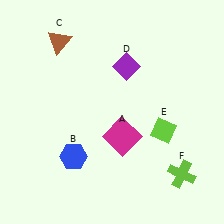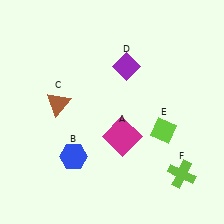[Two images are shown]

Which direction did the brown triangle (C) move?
The brown triangle (C) moved down.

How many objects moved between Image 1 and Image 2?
1 object moved between the two images.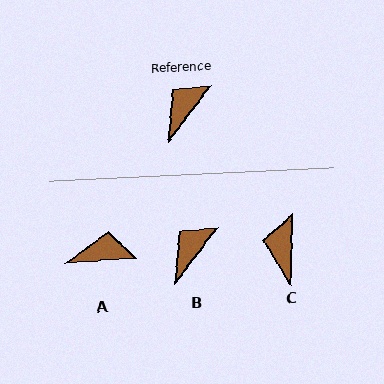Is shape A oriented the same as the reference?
No, it is off by about 48 degrees.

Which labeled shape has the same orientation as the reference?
B.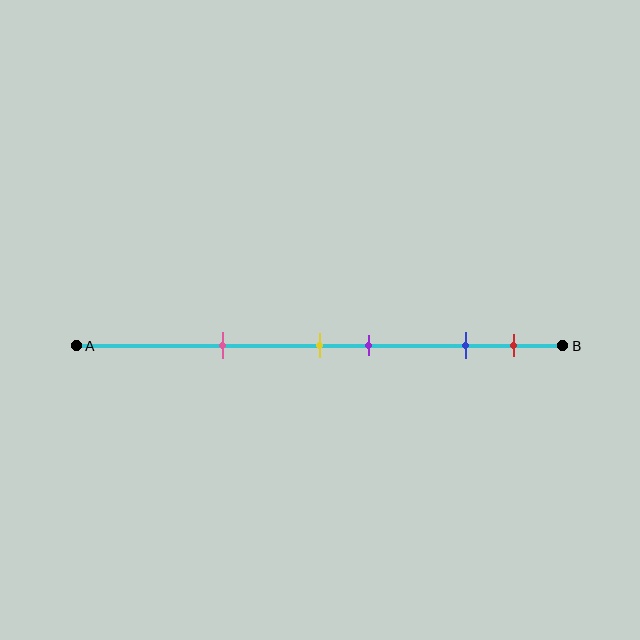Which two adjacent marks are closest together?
The yellow and purple marks are the closest adjacent pair.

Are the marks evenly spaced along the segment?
No, the marks are not evenly spaced.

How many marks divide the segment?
There are 5 marks dividing the segment.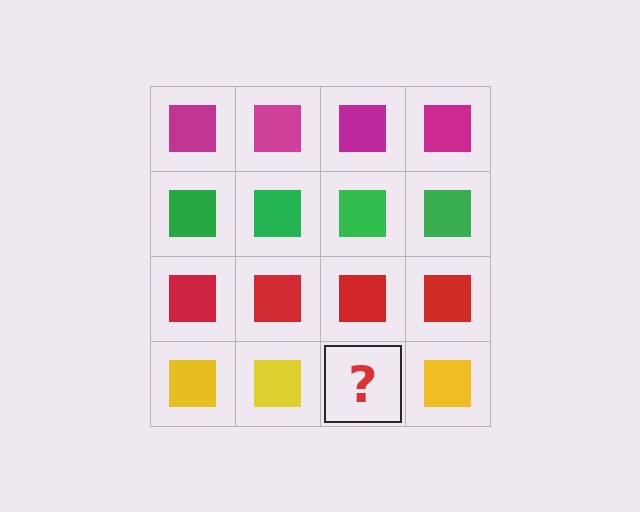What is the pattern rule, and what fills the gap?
The rule is that each row has a consistent color. The gap should be filled with a yellow square.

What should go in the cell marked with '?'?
The missing cell should contain a yellow square.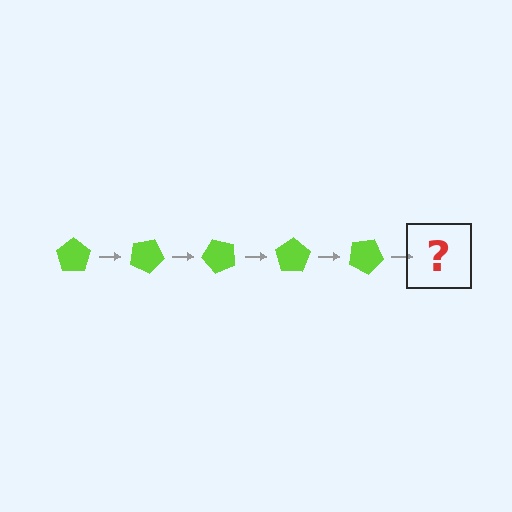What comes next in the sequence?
The next element should be a lime pentagon rotated 125 degrees.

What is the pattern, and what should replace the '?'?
The pattern is that the pentagon rotates 25 degrees each step. The '?' should be a lime pentagon rotated 125 degrees.